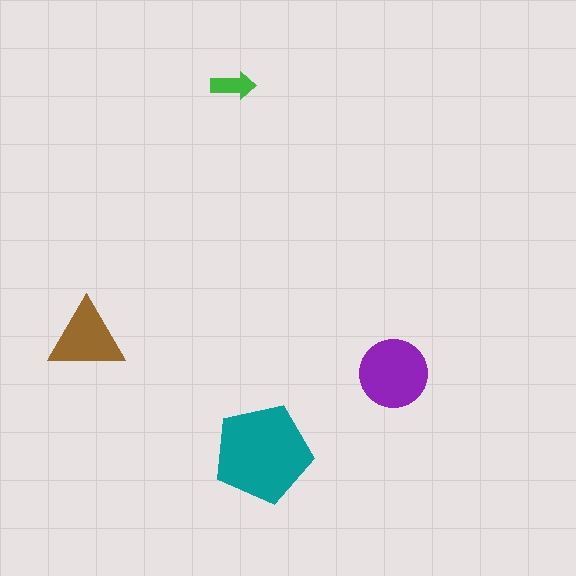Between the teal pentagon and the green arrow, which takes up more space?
The teal pentagon.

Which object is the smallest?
The green arrow.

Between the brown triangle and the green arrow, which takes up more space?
The brown triangle.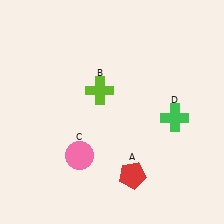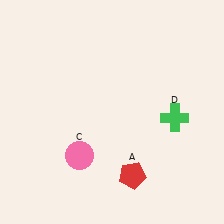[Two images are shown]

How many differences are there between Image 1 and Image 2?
There is 1 difference between the two images.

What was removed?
The lime cross (B) was removed in Image 2.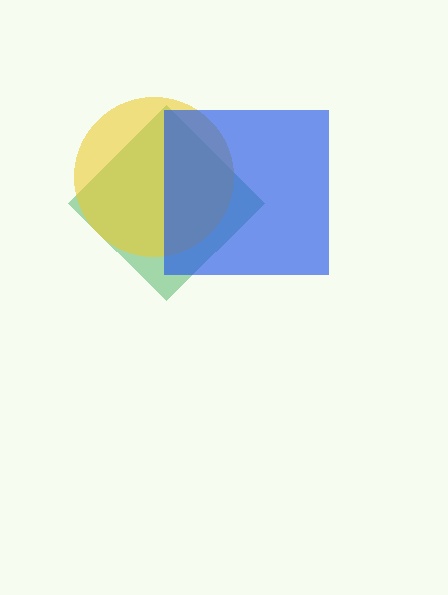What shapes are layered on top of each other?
The layered shapes are: a green diamond, a yellow circle, a blue square.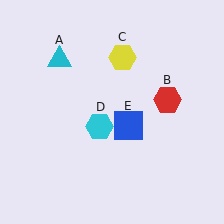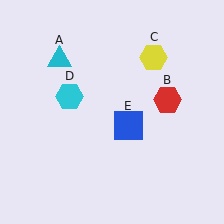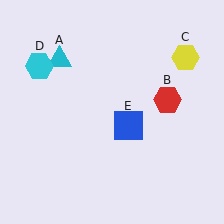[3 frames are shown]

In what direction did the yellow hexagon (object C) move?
The yellow hexagon (object C) moved right.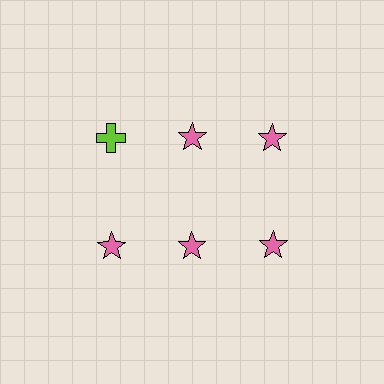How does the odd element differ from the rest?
It differs in both color (lime instead of pink) and shape (cross instead of star).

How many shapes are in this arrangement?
There are 6 shapes arranged in a grid pattern.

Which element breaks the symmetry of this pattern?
The lime cross in the top row, leftmost column breaks the symmetry. All other shapes are pink stars.